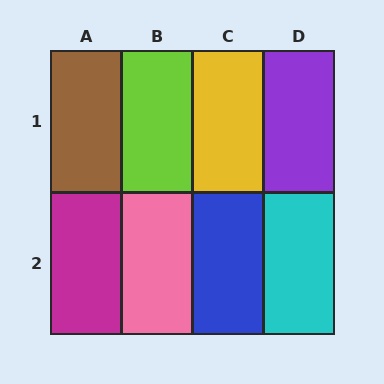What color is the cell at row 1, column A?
Brown.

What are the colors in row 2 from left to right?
Magenta, pink, blue, cyan.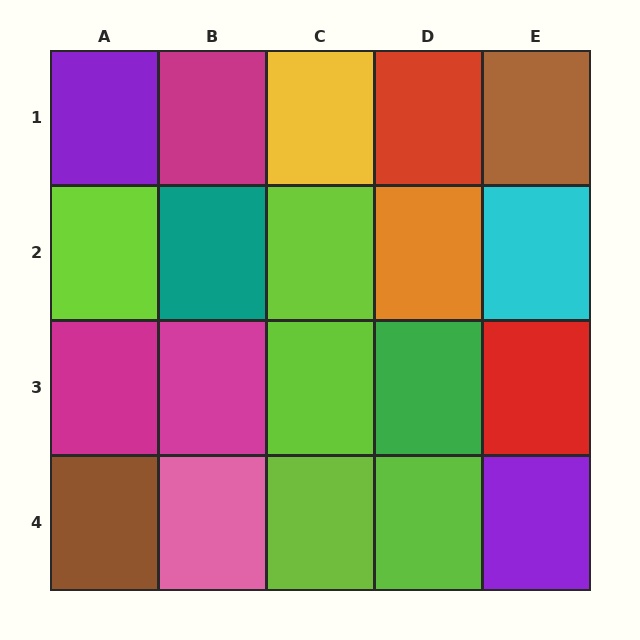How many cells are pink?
1 cell is pink.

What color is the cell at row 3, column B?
Magenta.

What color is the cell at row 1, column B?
Magenta.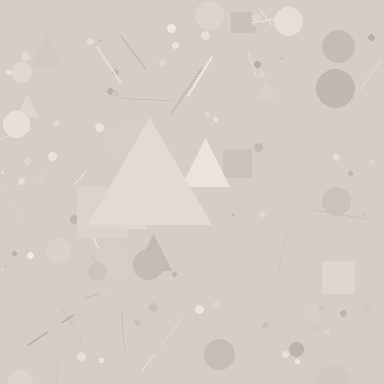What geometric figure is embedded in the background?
A triangle is embedded in the background.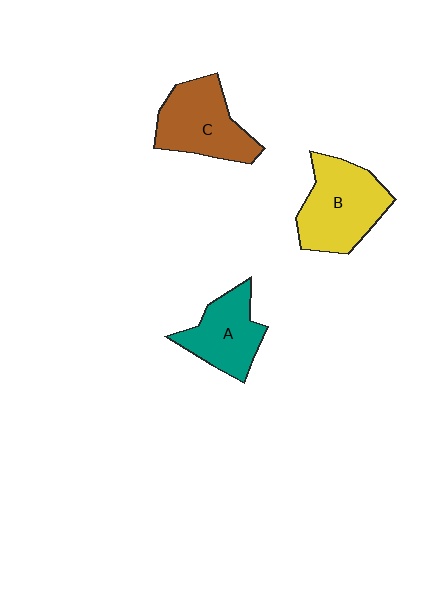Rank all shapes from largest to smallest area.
From largest to smallest: B (yellow), C (brown), A (teal).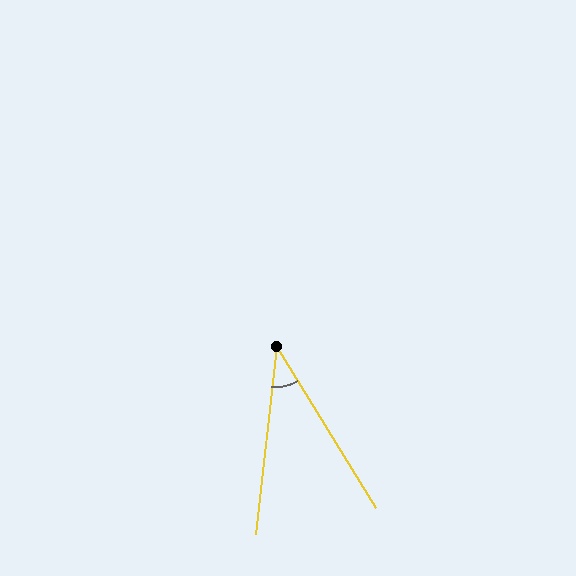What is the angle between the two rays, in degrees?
Approximately 38 degrees.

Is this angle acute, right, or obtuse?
It is acute.